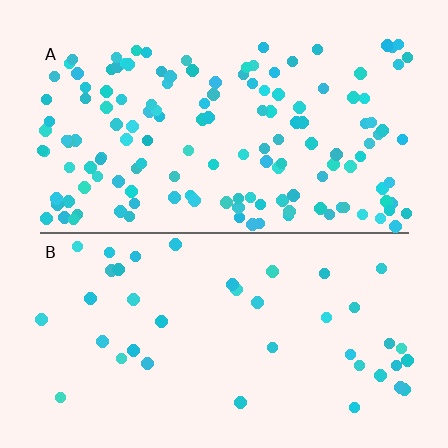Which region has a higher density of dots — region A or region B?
A (the top).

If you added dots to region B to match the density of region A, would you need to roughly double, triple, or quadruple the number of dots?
Approximately triple.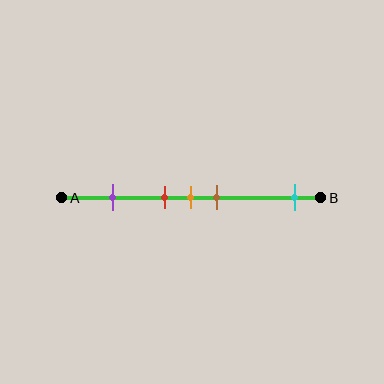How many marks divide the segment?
There are 5 marks dividing the segment.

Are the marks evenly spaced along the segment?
No, the marks are not evenly spaced.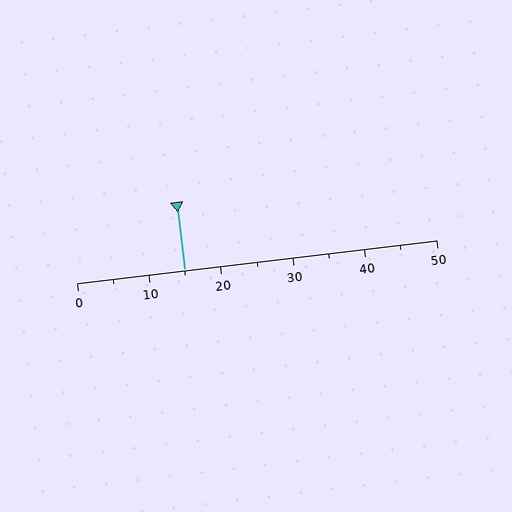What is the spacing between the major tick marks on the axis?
The major ticks are spaced 10 apart.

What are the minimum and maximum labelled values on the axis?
The axis runs from 0 to 50.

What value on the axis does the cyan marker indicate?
The marker indicates approximately 15.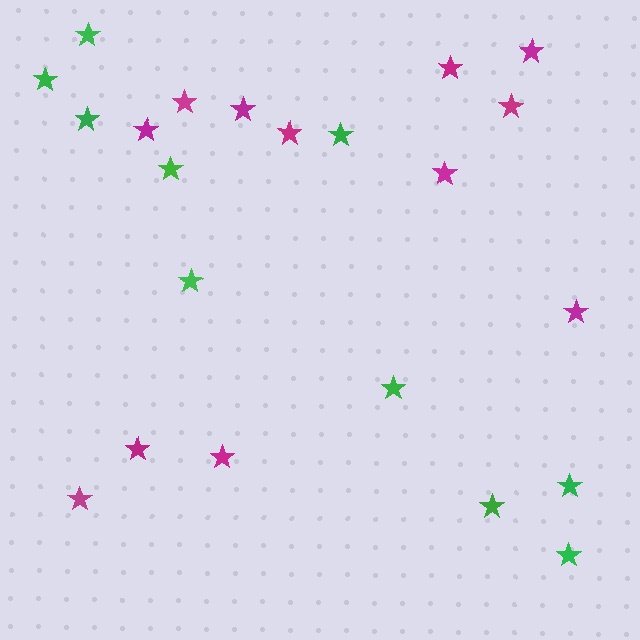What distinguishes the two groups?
There are 2 groups: one group of green stars (10) and one group of magenta stars (12).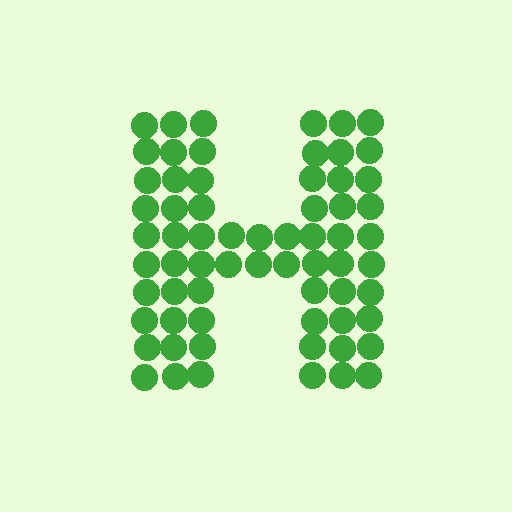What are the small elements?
The small elements are circles.